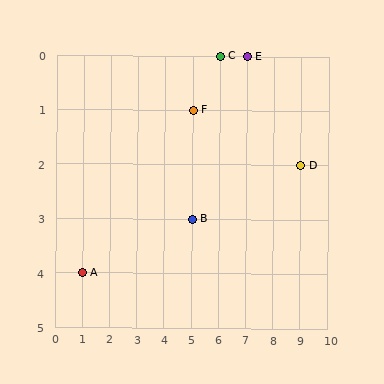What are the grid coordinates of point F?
Point F is at grid coordinates (5, 1).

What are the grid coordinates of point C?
Point C is at grid coordinates (6, 0).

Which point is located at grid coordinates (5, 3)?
Point B is at (5, 3).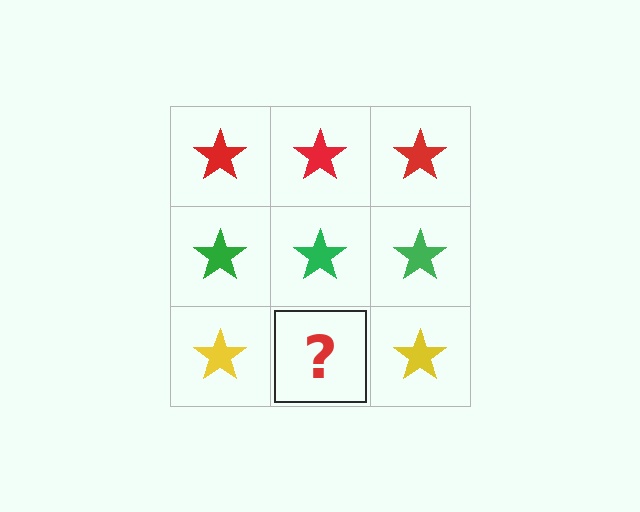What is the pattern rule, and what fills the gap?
The rule is that each row has a consistent color. The gap should be filled with a yellow star.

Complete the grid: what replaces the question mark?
The question mark should be replaced with a yellow star.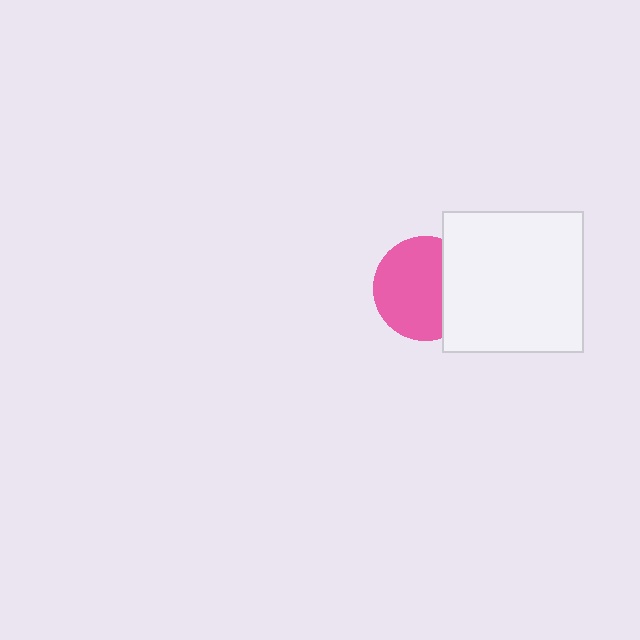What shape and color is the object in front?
The object in front is a white square.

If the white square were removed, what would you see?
You would see the complete pink circle.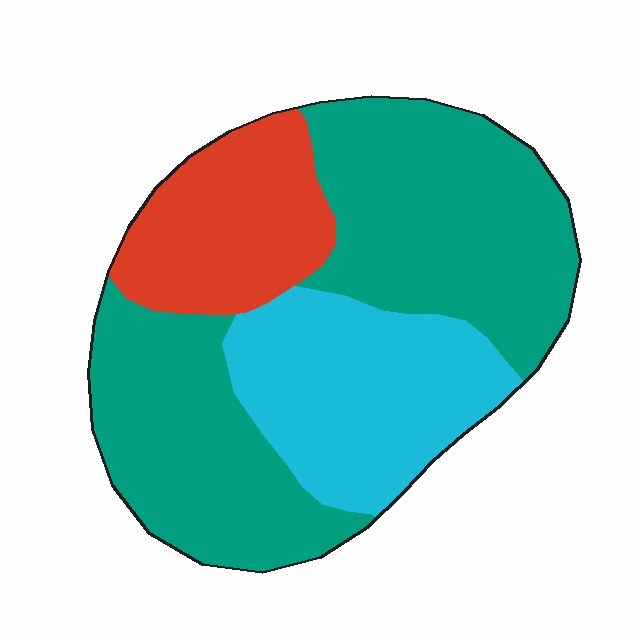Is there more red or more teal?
Teal.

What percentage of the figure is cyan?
Cyan covers 25% of the figure.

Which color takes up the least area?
Red, at roughly 20%.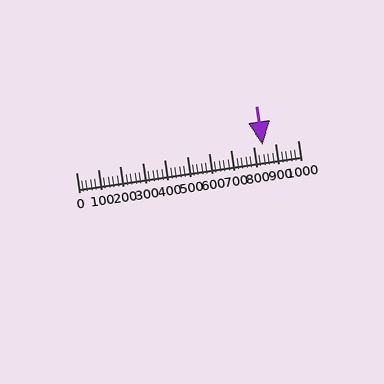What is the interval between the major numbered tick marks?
The major tick marks are spaced 100 units apart.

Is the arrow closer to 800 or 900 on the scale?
The arrow is closer to 800.